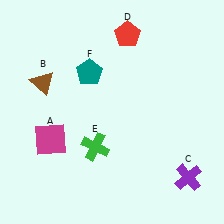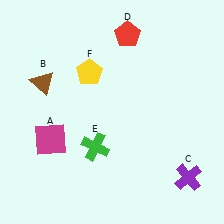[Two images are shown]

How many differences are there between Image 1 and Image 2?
There is 1 difference between the two images.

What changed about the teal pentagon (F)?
In Image 1, F is teal. In Image 2, it changed to yellow.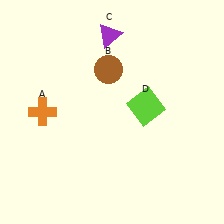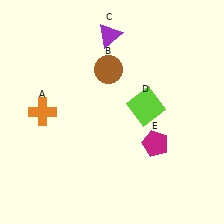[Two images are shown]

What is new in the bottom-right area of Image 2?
A magenta pentagon (E) was added in the bottom-right area of Image 2.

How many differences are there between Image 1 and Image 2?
There is 1 difference between the two images.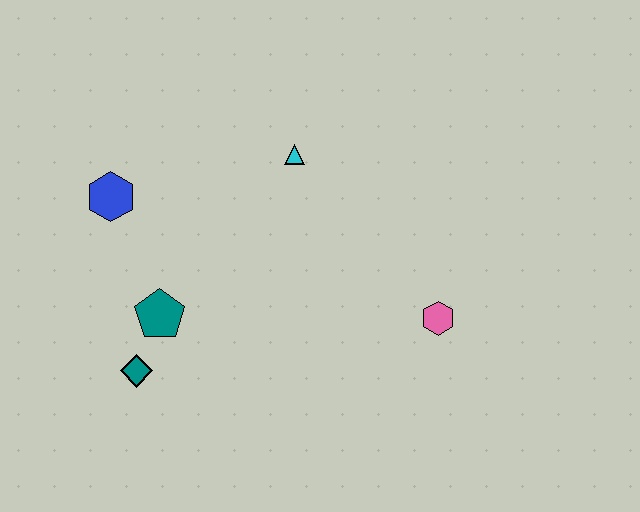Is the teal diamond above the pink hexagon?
No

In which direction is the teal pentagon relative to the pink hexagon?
The teal pentagon is to the left of the pink hexagon.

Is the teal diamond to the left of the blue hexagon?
No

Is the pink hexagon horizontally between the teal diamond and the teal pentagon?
No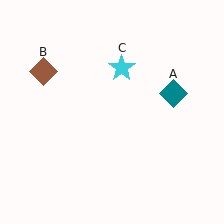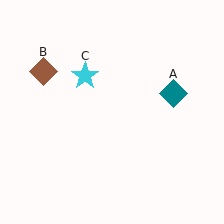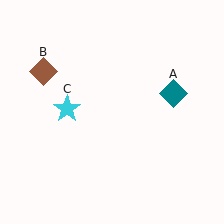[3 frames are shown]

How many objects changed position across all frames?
1 object changed position: cyan star (object C).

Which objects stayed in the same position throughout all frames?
Teal diamond (object A) and brown diamond (object B) remained stationary.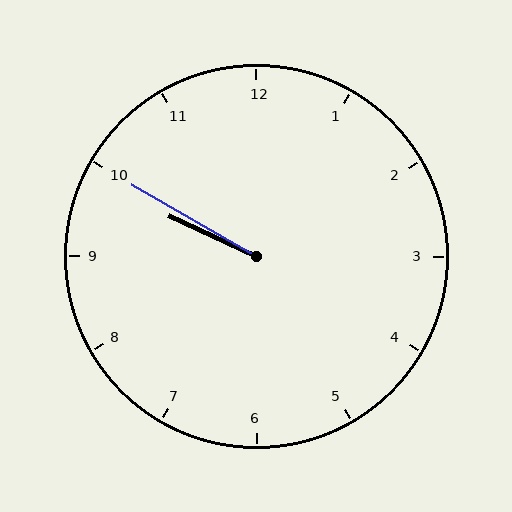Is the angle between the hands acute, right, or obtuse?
It is acute.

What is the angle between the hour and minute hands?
Approximately 5 degrees.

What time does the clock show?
9:50.